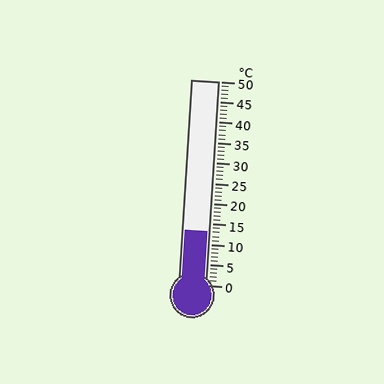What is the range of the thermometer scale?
The thermometer scale ranges from 0°C to 50°C.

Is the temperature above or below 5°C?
The temperature is above 5°C.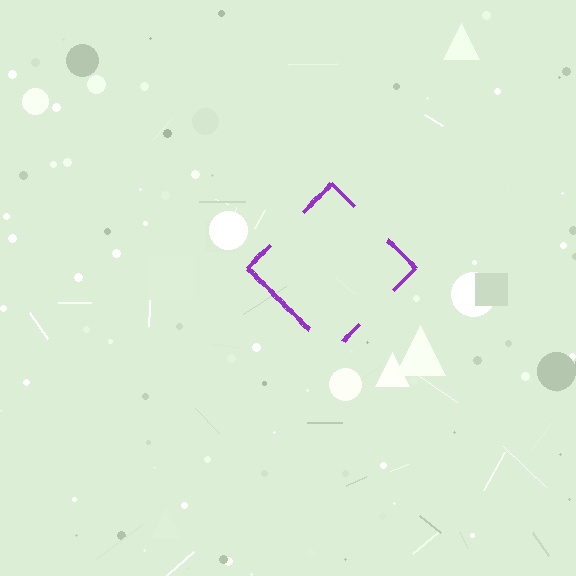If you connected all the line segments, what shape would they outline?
They would outline a diamond.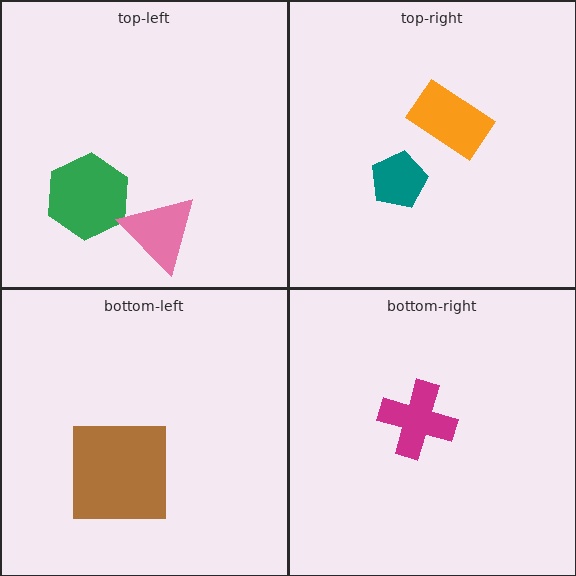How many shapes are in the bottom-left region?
1.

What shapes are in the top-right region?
The teal pentagon, the orange rectangle.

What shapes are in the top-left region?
The green hexagon, the pink triangle.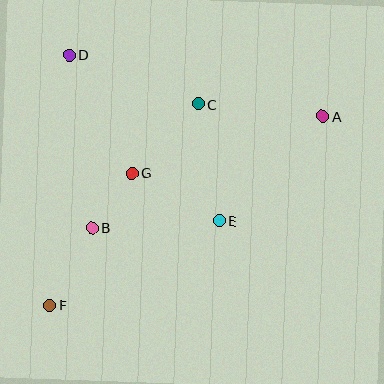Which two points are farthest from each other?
Points A and F are farthest from each other.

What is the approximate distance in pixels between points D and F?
The distance between D and F is approximately 251 pixels.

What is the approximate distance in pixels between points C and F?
The distance between C and F is approximately 251 pixels.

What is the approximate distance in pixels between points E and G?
The distance between E and G is approximately 100 pixels.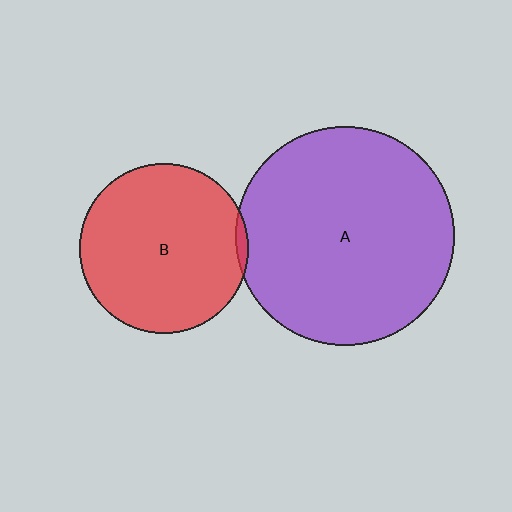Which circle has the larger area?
Circle A (purple).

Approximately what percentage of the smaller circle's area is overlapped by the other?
Approximately 5%.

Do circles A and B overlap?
Yes.